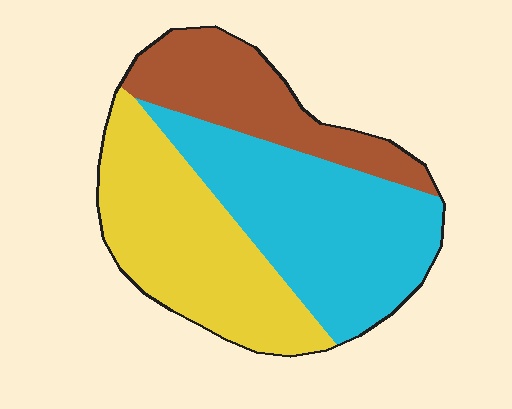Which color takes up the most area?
Cyan, at roughly 40%.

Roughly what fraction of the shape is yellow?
Yellow takes up about three eighths (3/8) of the shape.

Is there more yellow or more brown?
Yellow.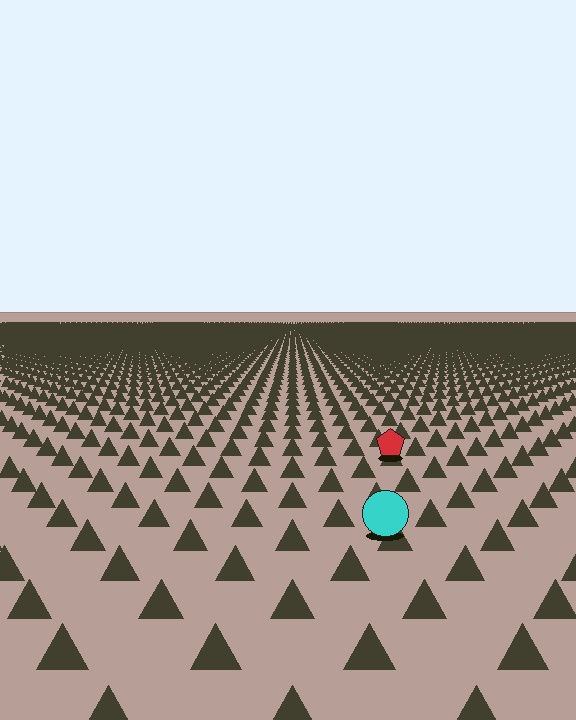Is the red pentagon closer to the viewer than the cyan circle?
No. The cyan circle is closer — you can tell from the texture gradient: the ground texture is coarser near it.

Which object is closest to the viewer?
The cyan circle is closest. The texture marks near it are larger and more spread out.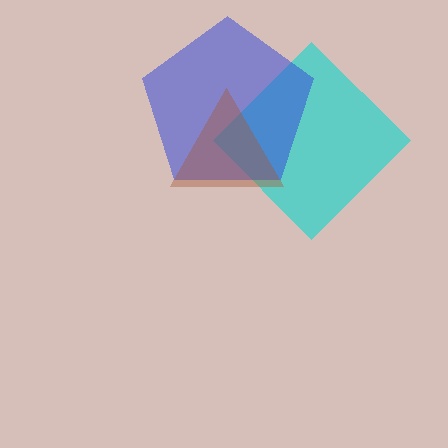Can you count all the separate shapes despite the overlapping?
Yes, there are 3 separate shapes.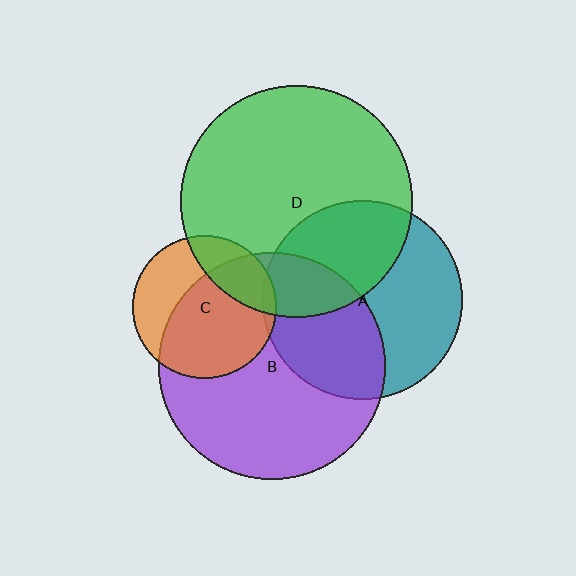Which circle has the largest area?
Circle D (green).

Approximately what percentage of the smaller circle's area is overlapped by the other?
Approximately 15%.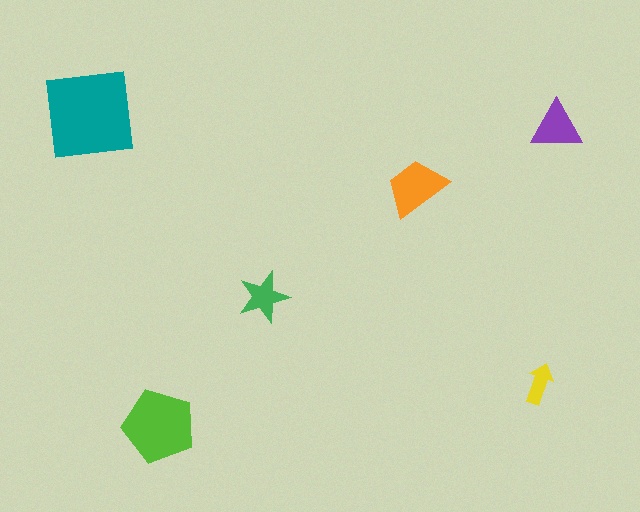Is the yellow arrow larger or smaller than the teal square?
Smaller.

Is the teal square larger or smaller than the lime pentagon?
Larger.